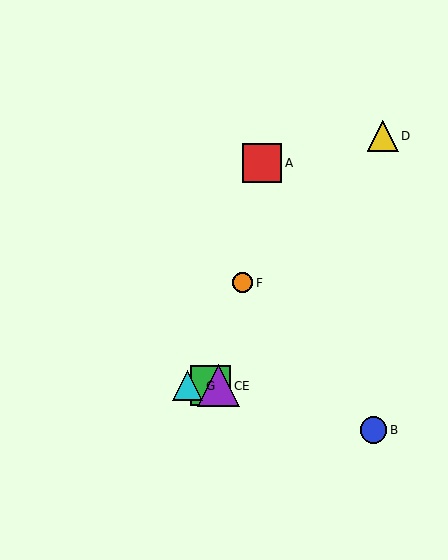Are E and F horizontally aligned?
No, E is at y≈386 and F is at y≈283.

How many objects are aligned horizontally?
3 objects (C, E, G) are aligned horizontally.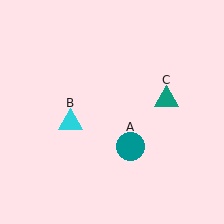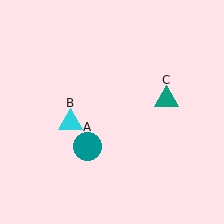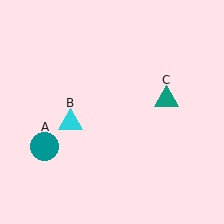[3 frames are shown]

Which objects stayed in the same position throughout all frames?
Cyan triangle (object B) and teal triangle (object C) remained stationary.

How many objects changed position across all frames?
1 object changed position: teal circle (object A).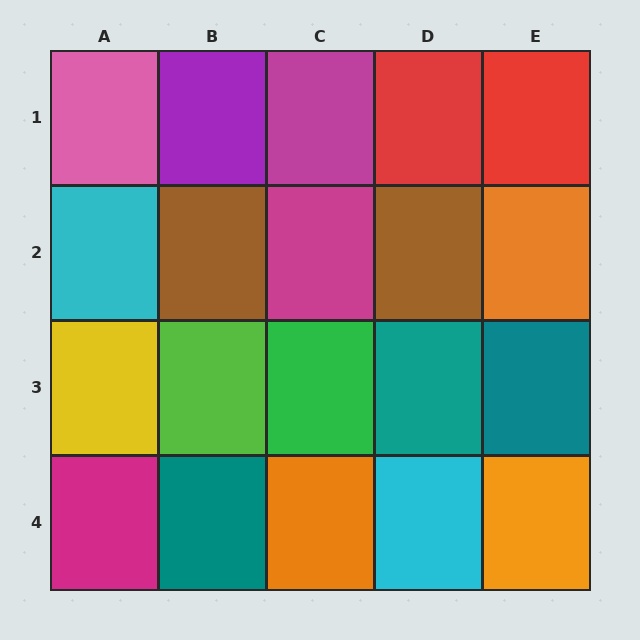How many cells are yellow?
1 cell is yellow.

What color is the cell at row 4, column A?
Magenta.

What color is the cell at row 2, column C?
Magenta.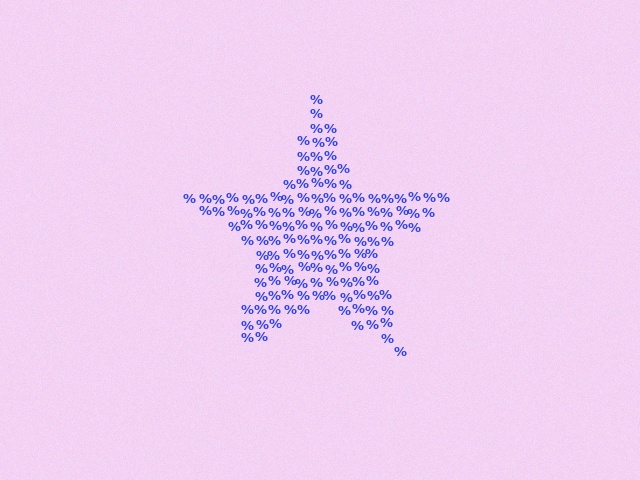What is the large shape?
The large shape is a star.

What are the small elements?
The small elements are percent signs.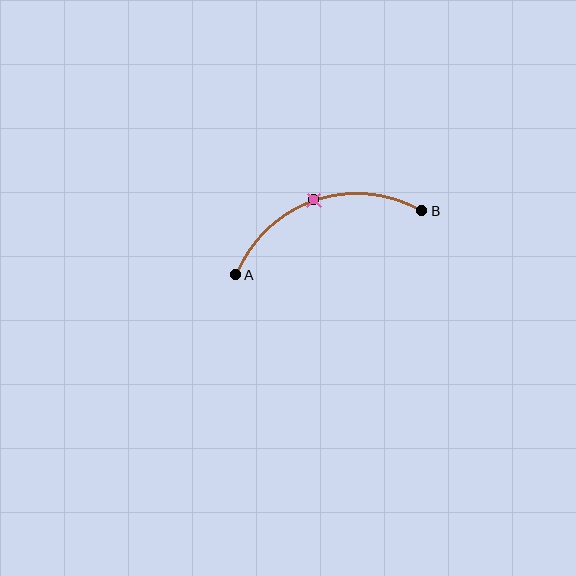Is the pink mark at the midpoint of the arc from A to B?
Yes. The pink mark lies on the arc at equal arc-length from both A and B — it is the arc midpoint.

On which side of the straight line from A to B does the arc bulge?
The arc bulges above the straight line connecting A and B.